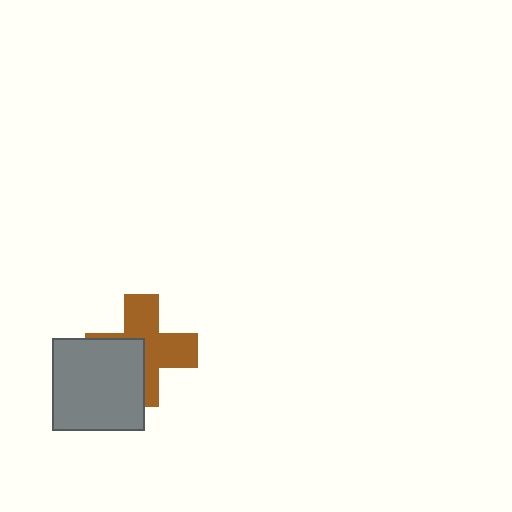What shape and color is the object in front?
The object in front is a gray square.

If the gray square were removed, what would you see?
You would see the complete brown cross.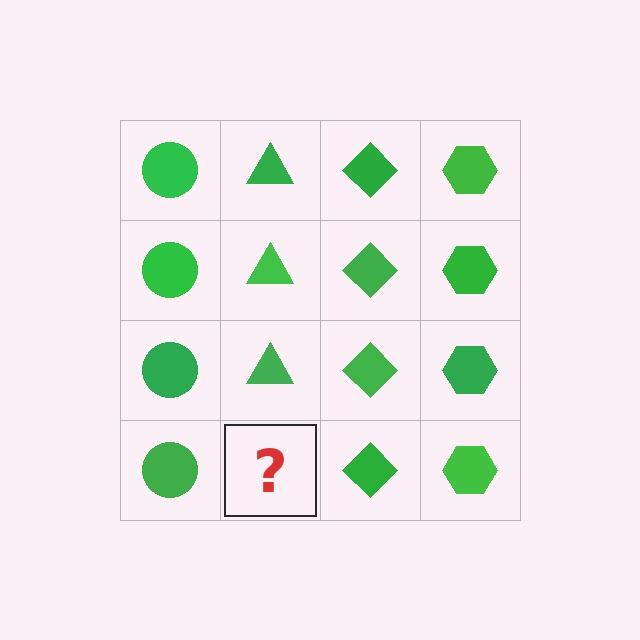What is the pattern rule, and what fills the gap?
The rule is that each column has a consistent shape. The gap should be filled with a green triangle.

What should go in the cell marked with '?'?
The missing cell should contain a green triangle.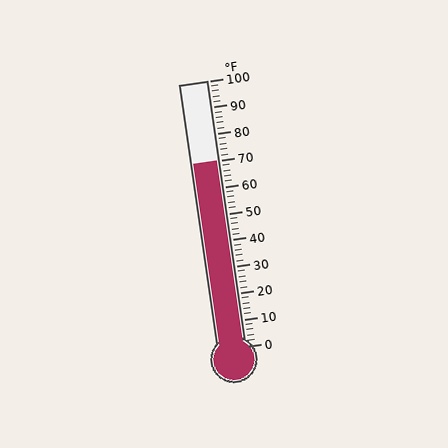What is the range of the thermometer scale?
The thermometer scale ranges from 0°F to 100°F.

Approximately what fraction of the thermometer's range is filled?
The thermometer is filled to approximately 70% of its range.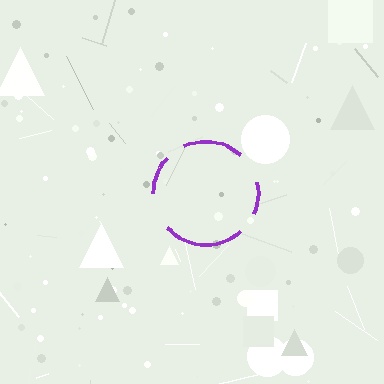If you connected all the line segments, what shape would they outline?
They would outline a circle.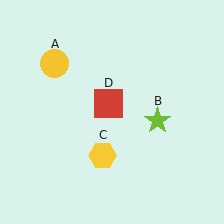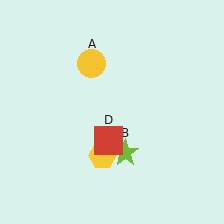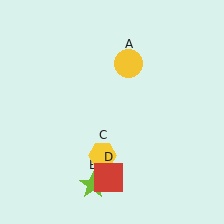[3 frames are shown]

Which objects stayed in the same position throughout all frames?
Yellow hexagon (object C) remained stationary.